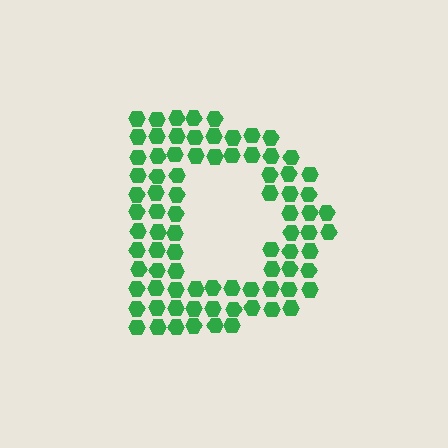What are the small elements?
The small elements are hexagons.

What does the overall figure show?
The overall figure shows the letter D.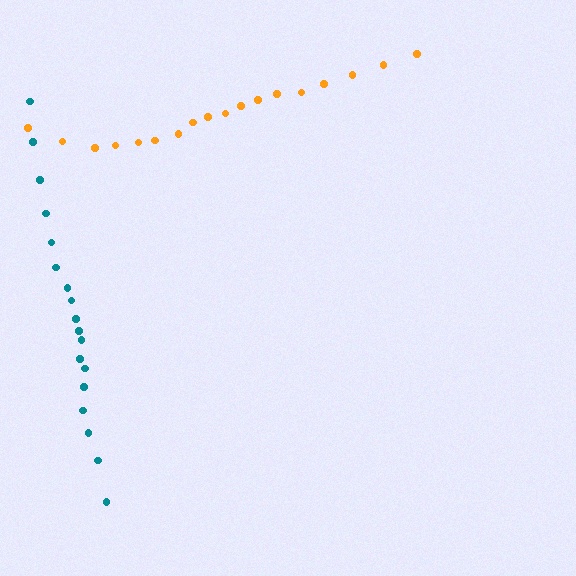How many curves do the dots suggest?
There are 2 distinct paths.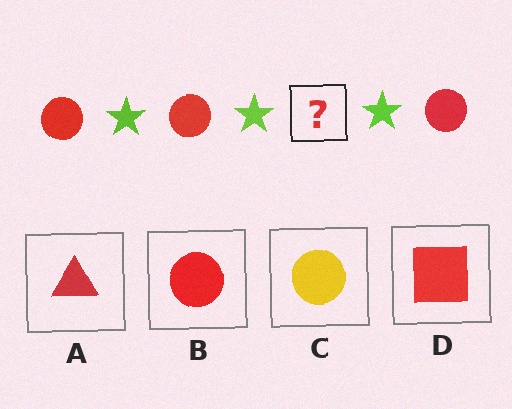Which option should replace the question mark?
Option B.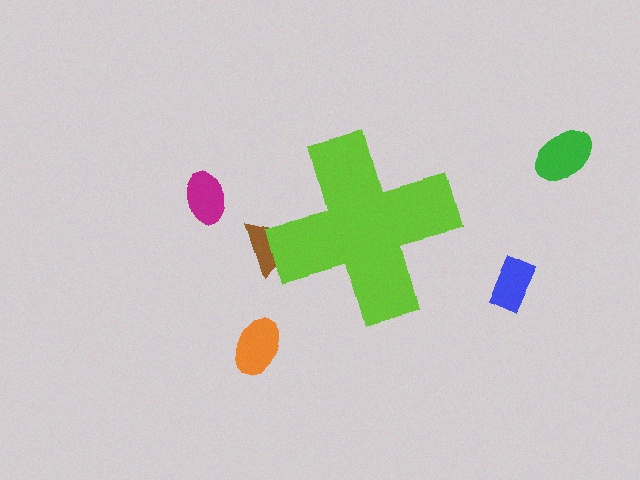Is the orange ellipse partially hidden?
No, the orange ellipse is fully visible.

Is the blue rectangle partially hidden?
No, the blue rectangle is fully visible.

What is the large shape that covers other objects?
A lime cross.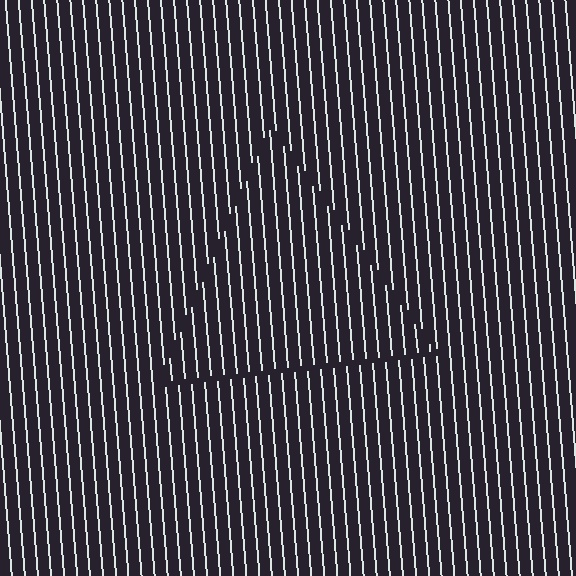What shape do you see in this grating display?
An illusory triangle. The interior of the shape contains the same grating, shifted by half a period — the contour is defined by the phase discontinuity where line-ends from the inner and outer gratings abut.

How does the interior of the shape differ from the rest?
The interior of the shape contains the same grating, shifted by half a period — the contour is defined by the phase discontinuity where line-ends from the inner and outer gratings abut.